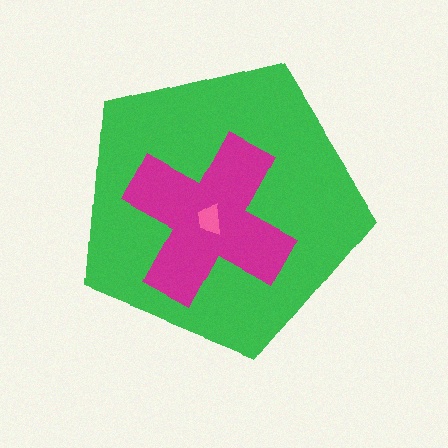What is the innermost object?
The pink trapezoid.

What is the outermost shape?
The green pentagon.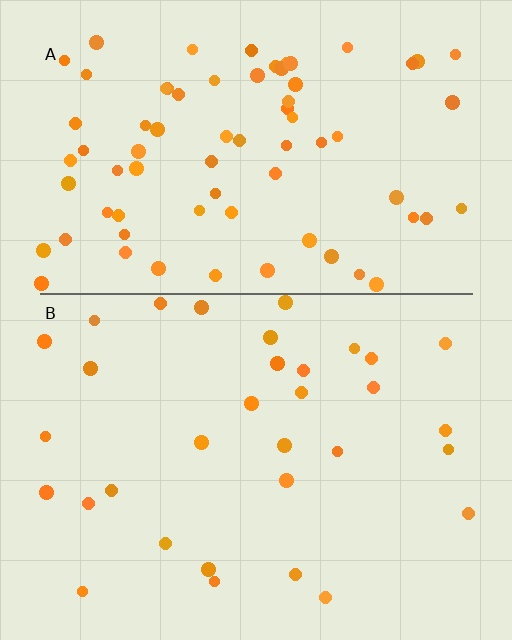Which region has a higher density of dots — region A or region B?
A (the top).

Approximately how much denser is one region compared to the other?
Approximately 2.3× — region A over region B.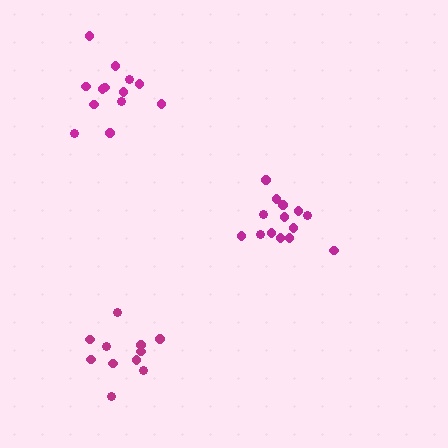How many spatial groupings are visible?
There are 3 spatial groupings.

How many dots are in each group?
Group 1: 14 dots, Group 2: 11 dots, Group 3: 13 dots (38 total).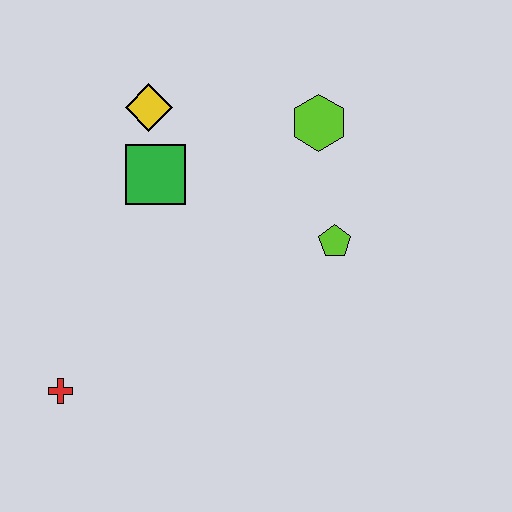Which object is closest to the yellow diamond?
The green square is closest to the yellow diamond.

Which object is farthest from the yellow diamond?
The red cross is farthest from the yellow diamond.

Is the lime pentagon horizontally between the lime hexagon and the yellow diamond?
No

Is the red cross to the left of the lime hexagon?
Yes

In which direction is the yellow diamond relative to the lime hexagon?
The yellow diamond is to the left of the lime hexagon.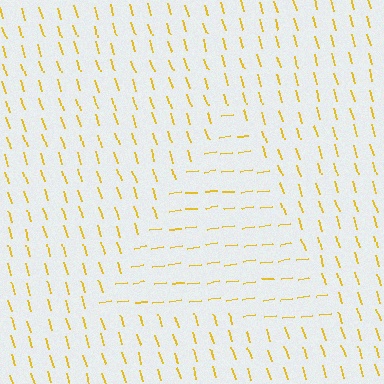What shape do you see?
I see a triangle.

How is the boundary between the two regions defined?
The boundary is defined purely by a change in line orientation (approximately 78 degrees difference). All lines are the same color and thickness.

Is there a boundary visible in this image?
Yes, there is a texture boundary formed by a change in line orientation.